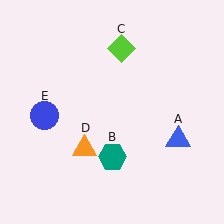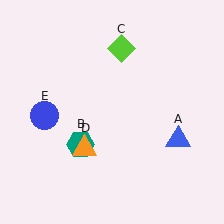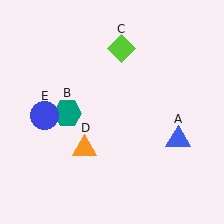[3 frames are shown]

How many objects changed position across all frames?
1 object changed position: teal hexagon (object B).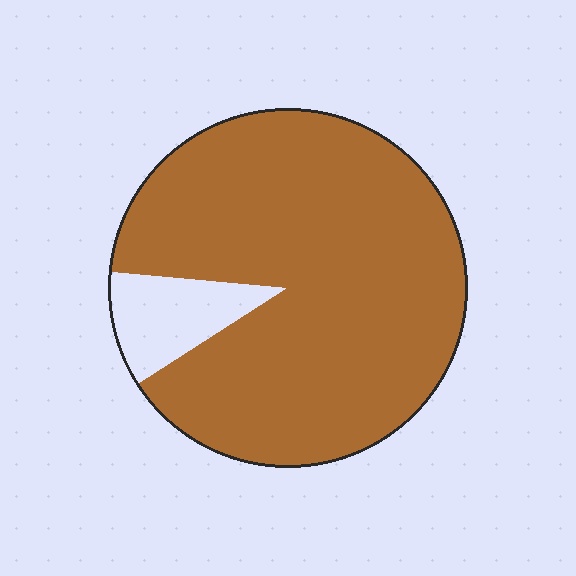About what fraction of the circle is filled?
About nine tenths (9/10).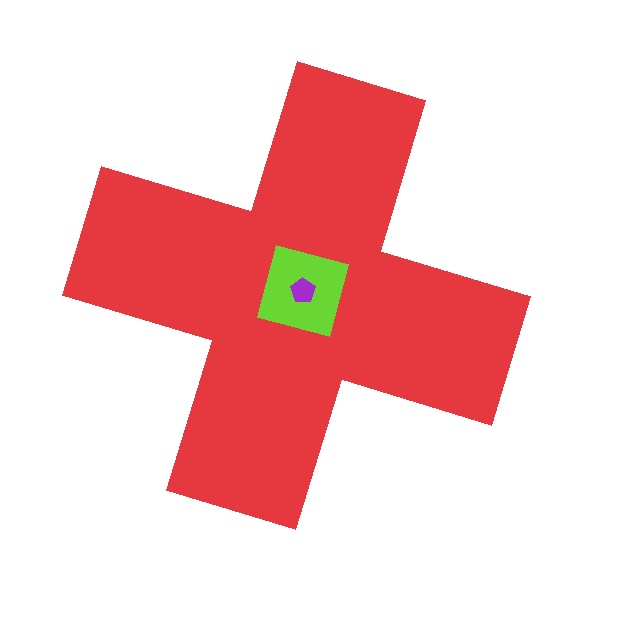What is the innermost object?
The purple pentagon.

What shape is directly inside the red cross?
The lime square.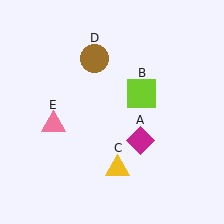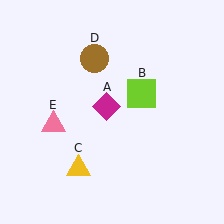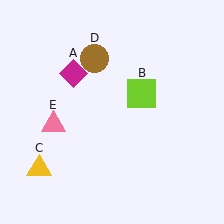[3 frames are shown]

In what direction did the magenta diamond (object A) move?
The magenta diamond (object A) moved up and to the left.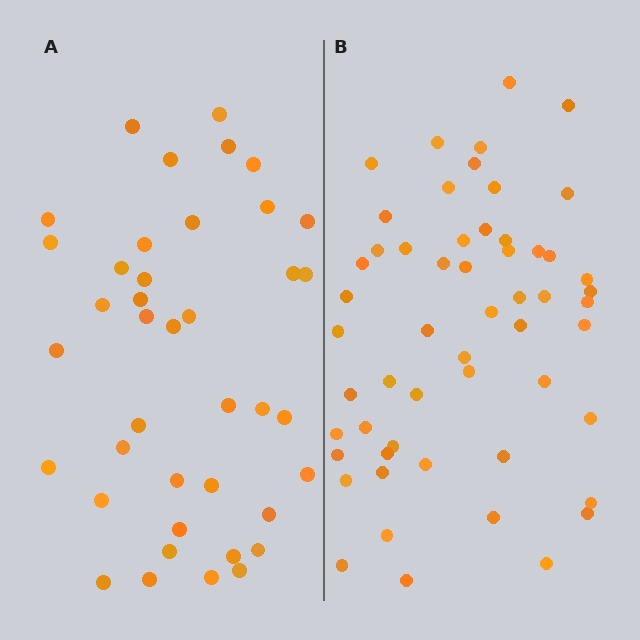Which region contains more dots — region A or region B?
Region B (the right region) has more dots.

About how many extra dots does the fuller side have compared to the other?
Region B has approximately 15 more dots than region A.